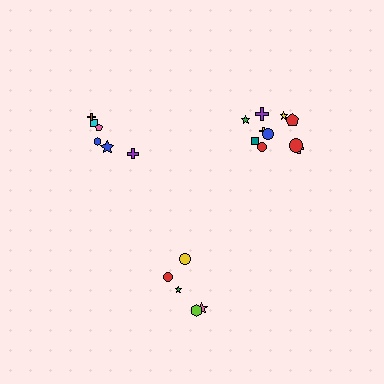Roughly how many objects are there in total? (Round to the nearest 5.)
Roughly 20 objects in total.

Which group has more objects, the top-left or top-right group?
The top-right group.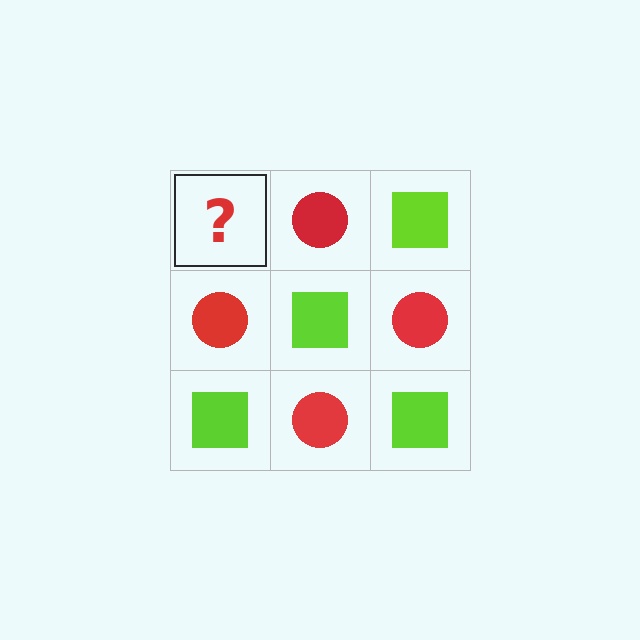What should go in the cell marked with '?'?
The missing cell should contain a lime square.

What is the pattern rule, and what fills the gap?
The rule is that it alternates lime square and red circle in a checkerboard pattern. The gap should be filled with a lime square.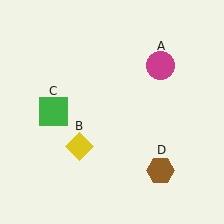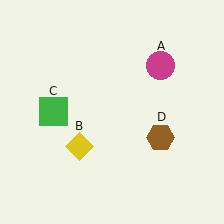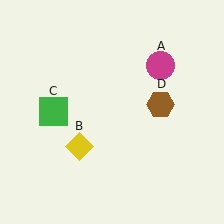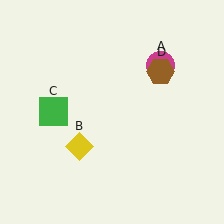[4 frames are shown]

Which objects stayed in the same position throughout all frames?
Magenta circle (object A) and yellow diamond (object B) and green square (object C) remained stationary.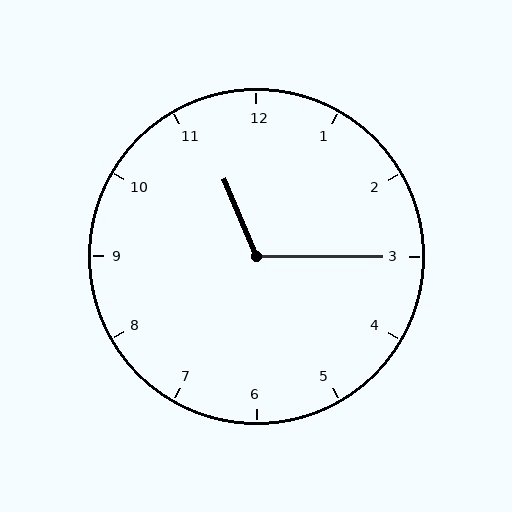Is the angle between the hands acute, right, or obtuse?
It is obtuse.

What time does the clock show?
11:15.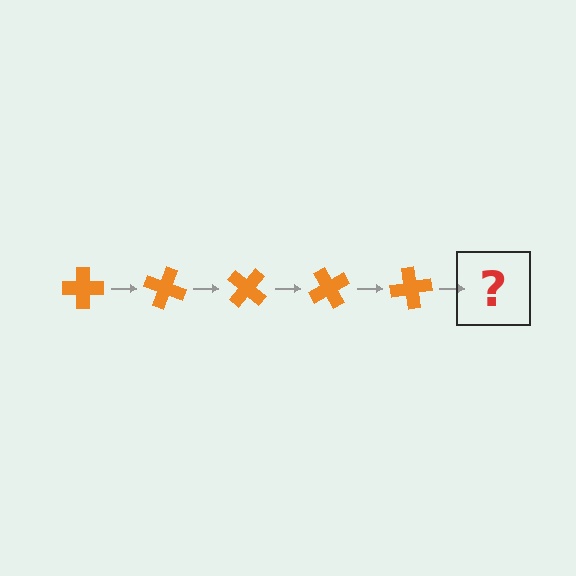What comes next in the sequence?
The next element should be an orange cross rotated 100 degrees.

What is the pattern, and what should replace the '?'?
The pattern is that the cross rotates 20 degrees each step. The '?' should be an orange cross rotated 100 degrees.